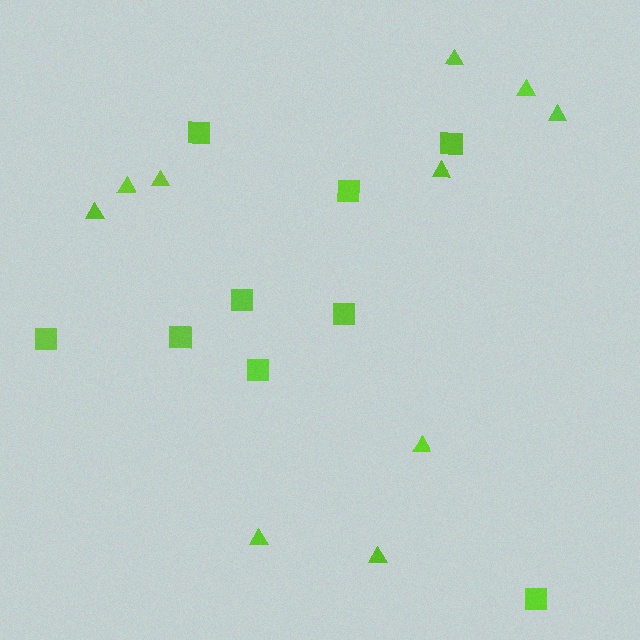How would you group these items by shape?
There are 2 groups: one group of squares (9) and one group of triangles (10).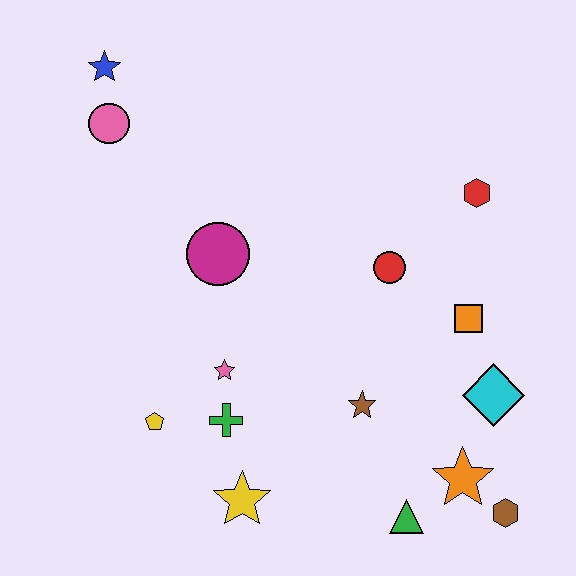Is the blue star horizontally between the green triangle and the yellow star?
No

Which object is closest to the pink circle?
The blue star is closest to the pink circle.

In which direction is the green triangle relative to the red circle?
The green triangle is below the red circle.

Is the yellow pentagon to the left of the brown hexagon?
Yes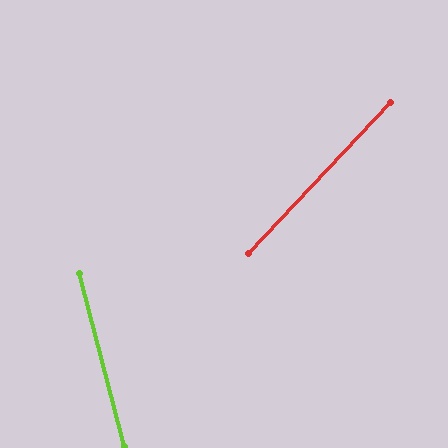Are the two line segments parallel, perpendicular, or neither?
Neither parallel nor perpendicular — they differ by about 58°.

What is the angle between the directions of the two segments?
Approximately 58 degrees.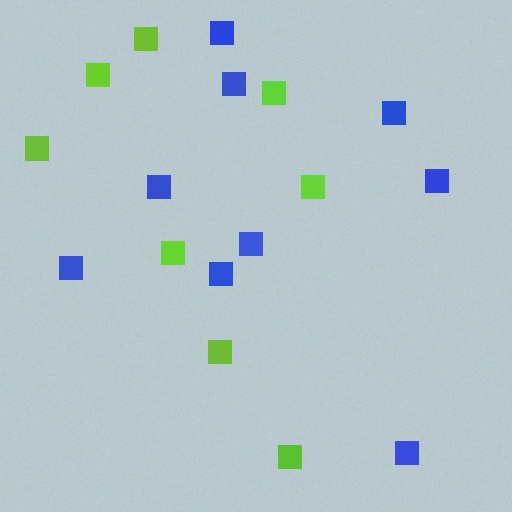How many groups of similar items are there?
There are 2 groups: one group of lime squares (8) and one group of blue squares (9).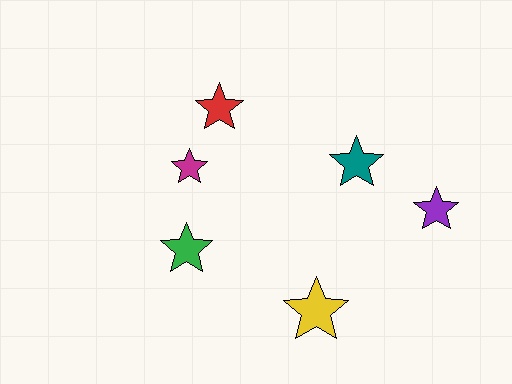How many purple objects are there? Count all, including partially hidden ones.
There is 1 purple object.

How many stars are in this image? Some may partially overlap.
There are 6 stars.